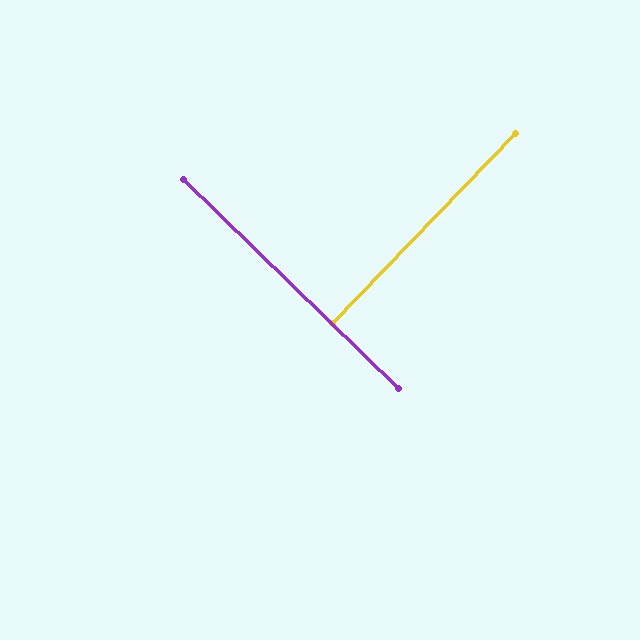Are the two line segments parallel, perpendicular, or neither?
Perpendicular — they meet at approximately 90°.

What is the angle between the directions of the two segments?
Approximately 90 degrees.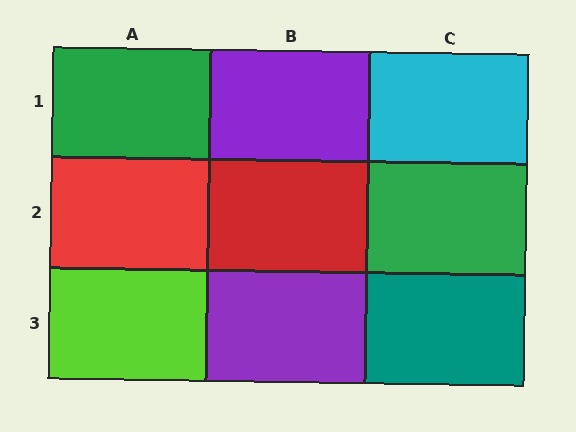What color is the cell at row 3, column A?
Lime.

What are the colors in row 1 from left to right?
Green, purple, cyan.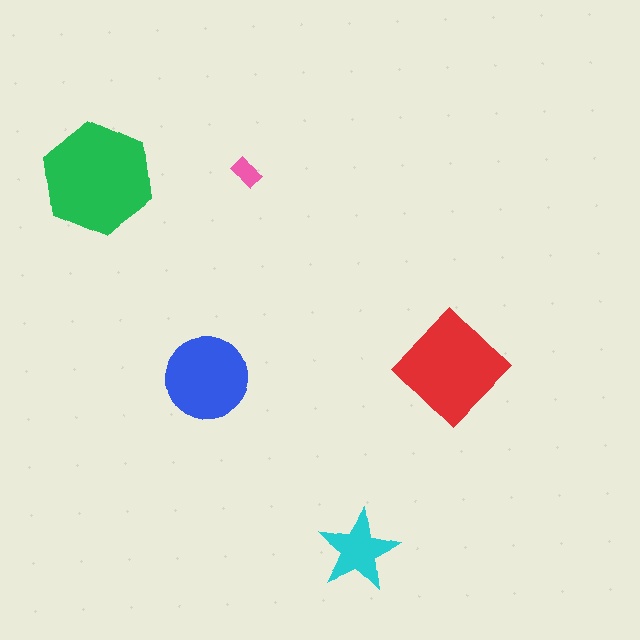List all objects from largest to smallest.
The green hexagon, the red diamond, the blue circle, the cyan star, the pink rectangle.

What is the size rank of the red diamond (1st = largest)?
2nd.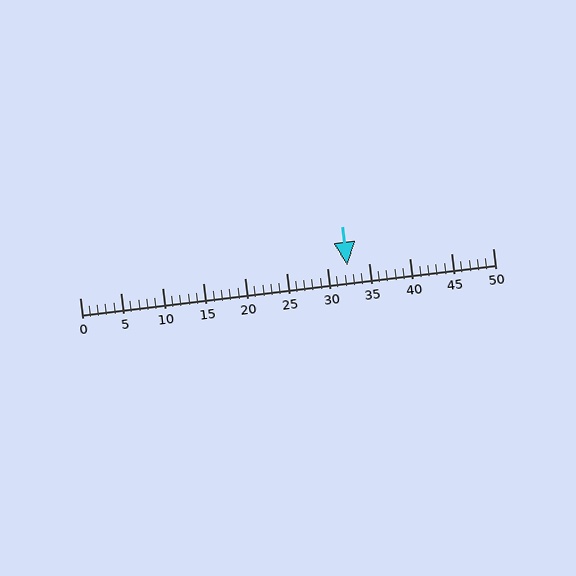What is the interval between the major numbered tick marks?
The major tick marks are spaced 5 units apart.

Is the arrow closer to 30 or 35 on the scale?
The arrow is closer to 30.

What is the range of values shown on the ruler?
The ruler shows values from 0 to 50.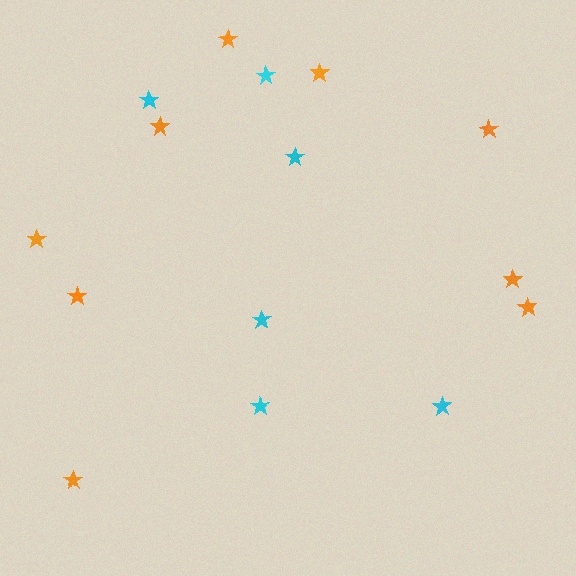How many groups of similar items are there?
There are 2 groups: one group of cyan stars (6) and one group of orange stars (9).